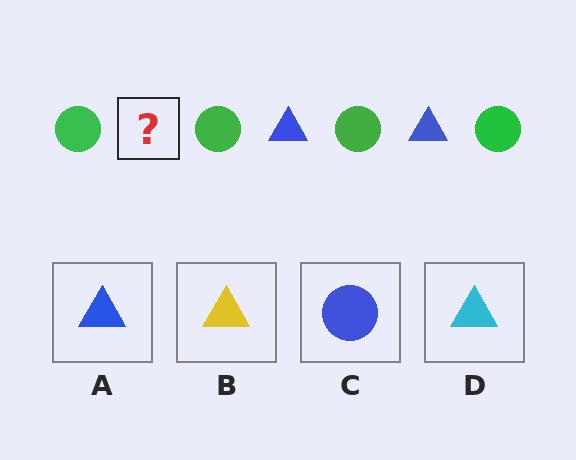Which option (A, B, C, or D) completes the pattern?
A.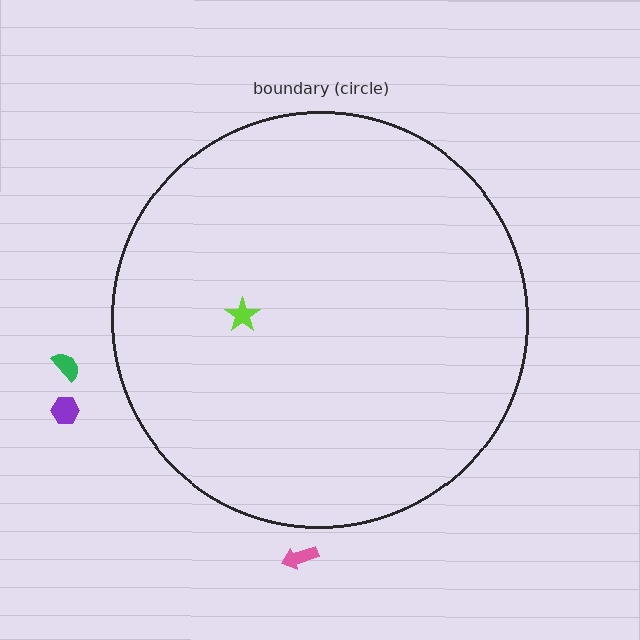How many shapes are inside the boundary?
1 inside, 3 outside.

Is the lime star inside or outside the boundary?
Inside.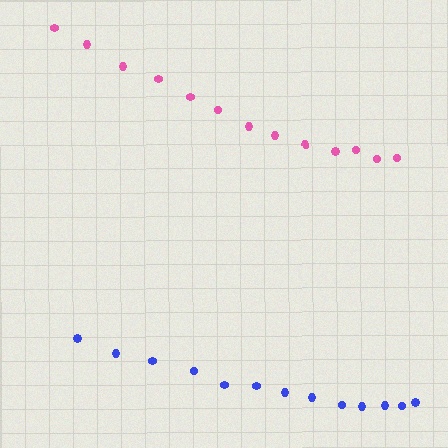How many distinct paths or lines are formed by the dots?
There are 2 distinct paths.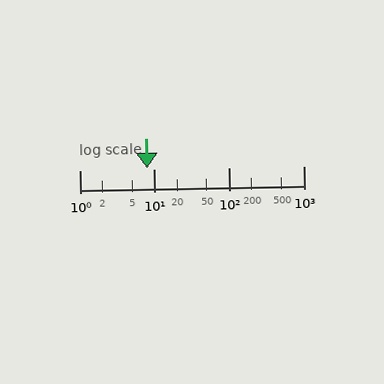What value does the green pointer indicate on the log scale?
The pointer indicates approximately 8.1.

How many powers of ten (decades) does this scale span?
The scale spans 3 decades, from 1 to 1000.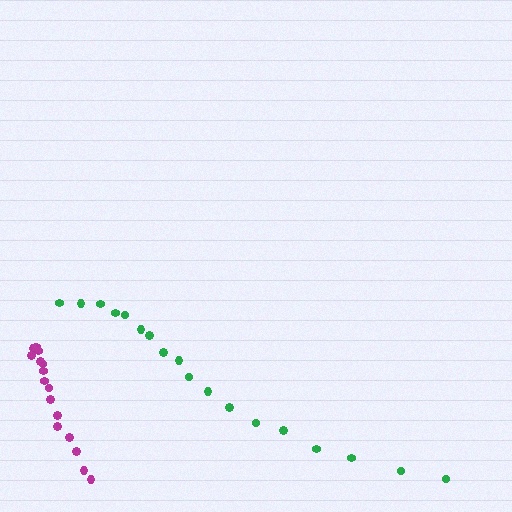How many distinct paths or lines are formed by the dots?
There are 2 distinct paths.